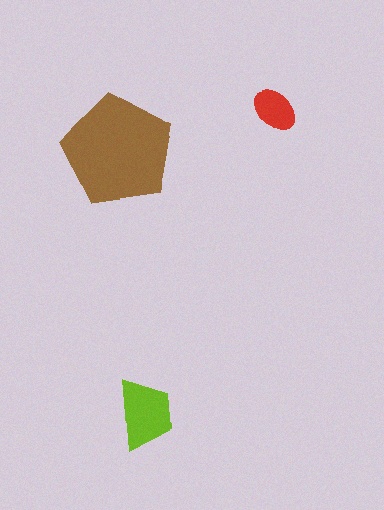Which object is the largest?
The brown pentagon.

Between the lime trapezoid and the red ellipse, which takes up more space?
The lime trapezoid.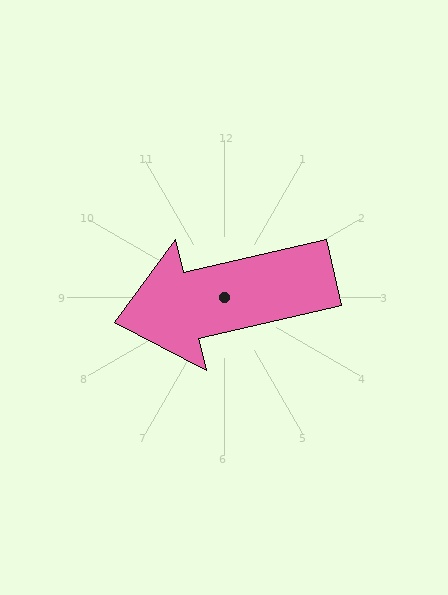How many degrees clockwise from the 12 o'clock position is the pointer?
Approximately 257 degrees.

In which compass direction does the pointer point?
West.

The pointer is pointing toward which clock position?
Roughly 9 o'clock.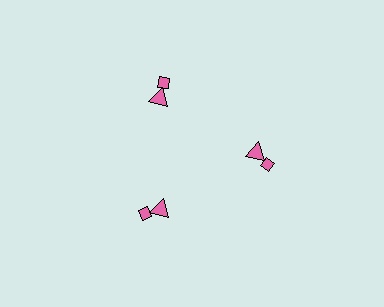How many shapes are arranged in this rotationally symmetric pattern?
There are 6 shapes, arranged in 3 groups of 2.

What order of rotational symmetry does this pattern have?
This pattern has 3-fold rotational symmetry.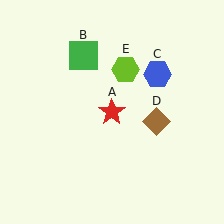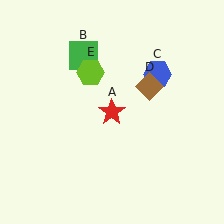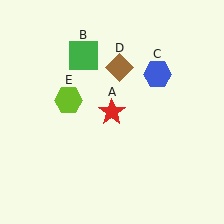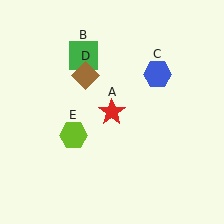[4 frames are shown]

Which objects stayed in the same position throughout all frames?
Red star (object A) and green square (object B) and blue hexagon (object C) remained stationary.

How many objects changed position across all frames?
2 objects changed position: brown diamond (object D), lime hexagon (object E).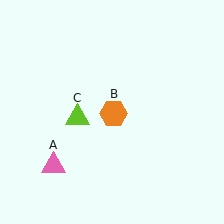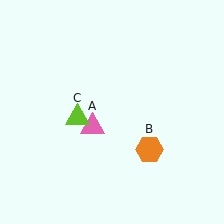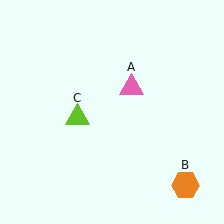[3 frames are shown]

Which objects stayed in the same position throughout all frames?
Lime triangle (object C) remained stationary.